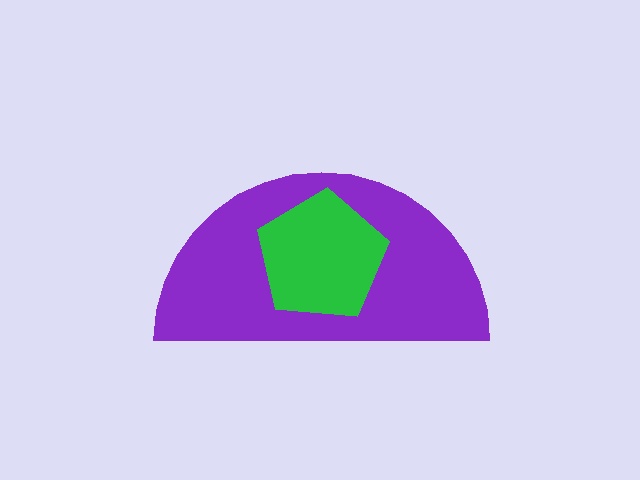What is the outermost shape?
The purple semicircle.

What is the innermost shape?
The green pentagon.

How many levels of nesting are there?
2.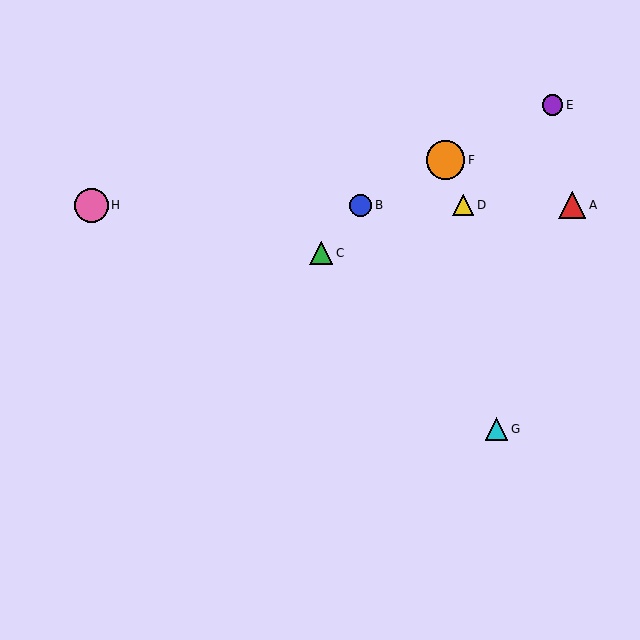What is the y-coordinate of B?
Object B is at y≈205.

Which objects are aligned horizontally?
Objects A, B, D, H are aligned horizontally.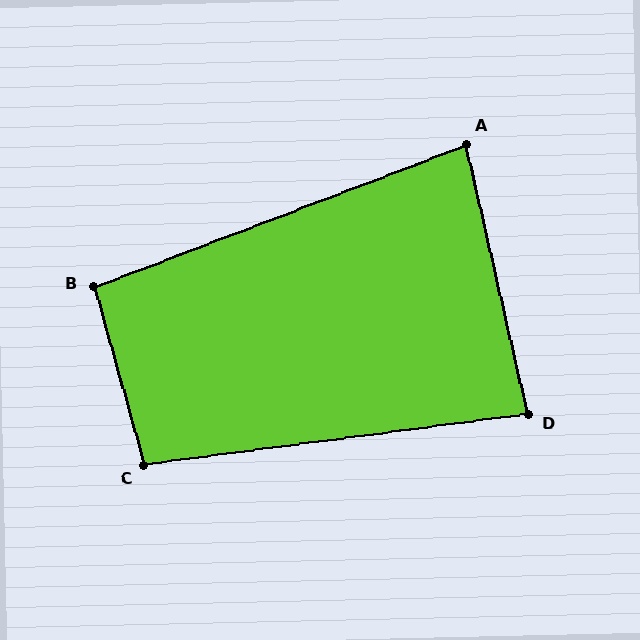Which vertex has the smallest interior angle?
A, at approximately 82 degrees.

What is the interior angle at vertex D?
Approximately 85 degrees (acute).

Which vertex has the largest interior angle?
C, at approximately 98 degrees.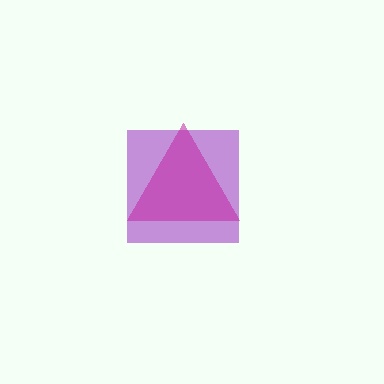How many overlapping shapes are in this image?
There are 2 overlapping shapes in the image.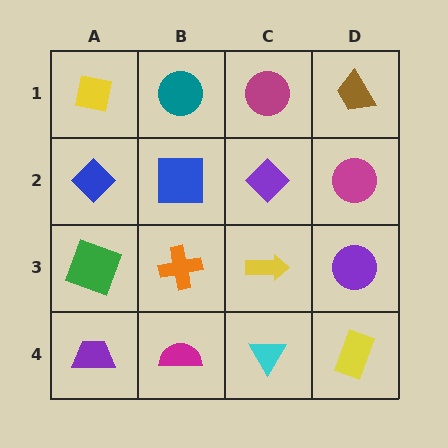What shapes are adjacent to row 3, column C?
A purple diamond (row 2, column C), a cyan triangle (row 4, column C), an orange cross (row 3, column B), a purple circle (row 3, column D).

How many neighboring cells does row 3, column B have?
4.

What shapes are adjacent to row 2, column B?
A teal circle (row 1, column B), an orange cross (row 3, column B), a blue diamond (row 2, column A), a purple diamond (row 2, column C).